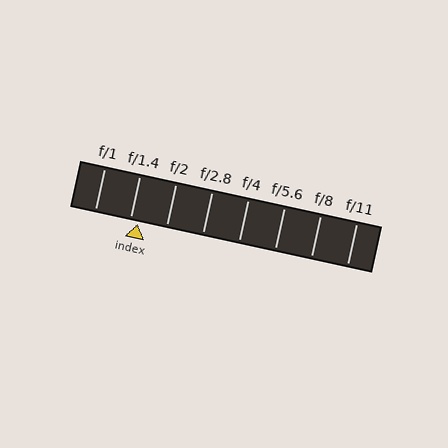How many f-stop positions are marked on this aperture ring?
There are 8 f-stop positions marked.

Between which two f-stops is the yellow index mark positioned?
The index mark is between f/1.4 and f/2.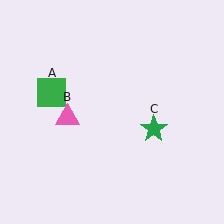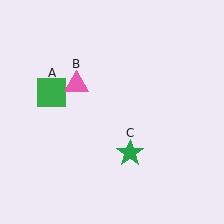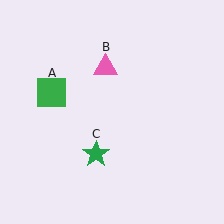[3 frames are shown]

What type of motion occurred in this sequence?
The pink triangle (object B), green star (object C) rotated clockwise around the center of the scene.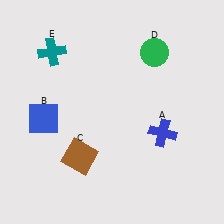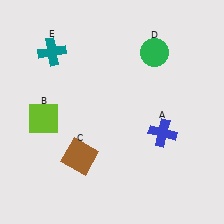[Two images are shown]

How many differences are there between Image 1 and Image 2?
There is 1 difference between the two images.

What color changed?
The square (B) changed from blue in Image 1 to lime in Image 2.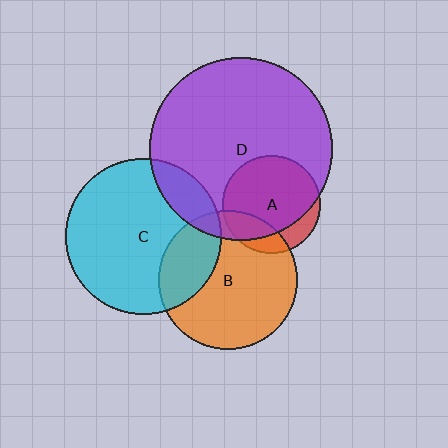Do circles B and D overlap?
Yes.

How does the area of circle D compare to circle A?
Approximately 3.5 times.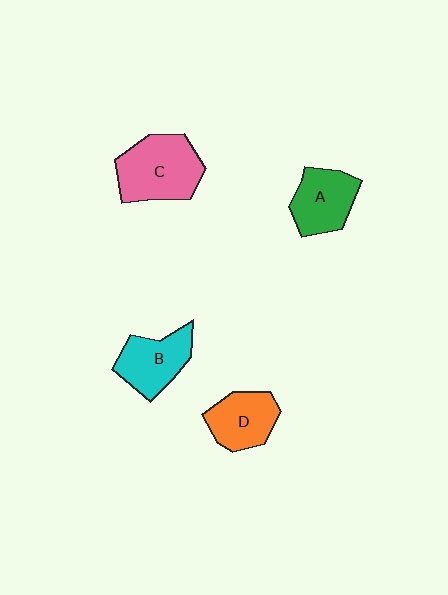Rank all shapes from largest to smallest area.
From largest to smallest: C (pink), B (cyan), A (green), D (orange).